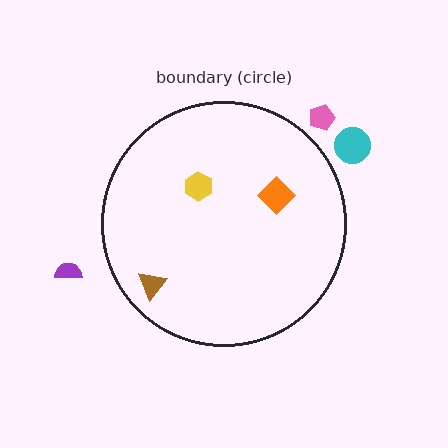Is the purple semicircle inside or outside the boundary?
Outside.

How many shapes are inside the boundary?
3 inside, 3 outside.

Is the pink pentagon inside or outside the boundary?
Outside.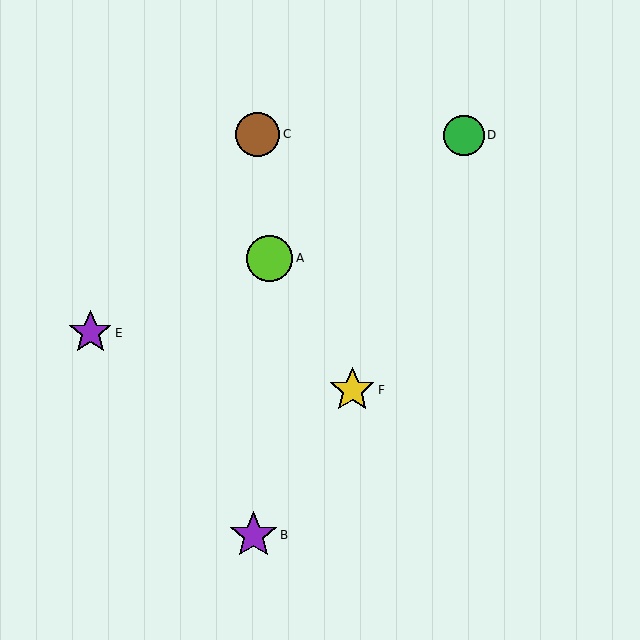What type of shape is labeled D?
Shape D is a green circle.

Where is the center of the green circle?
The center of the green circle is at (464, 135).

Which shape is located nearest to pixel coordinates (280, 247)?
The lime circle (labeled A) at (270, 258) is nearest to that location.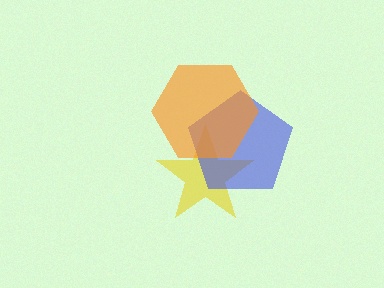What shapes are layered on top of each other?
The layered shapes are: a yellow star, a blue pentagon, an orange hexagon.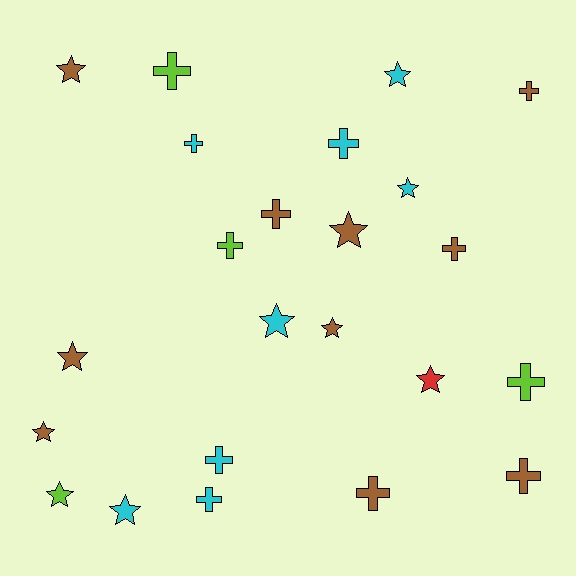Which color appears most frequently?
Brown, with 10 objects.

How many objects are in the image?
There are 23 objects.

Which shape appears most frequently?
Cross, with 12 objects.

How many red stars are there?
There is 1 red star.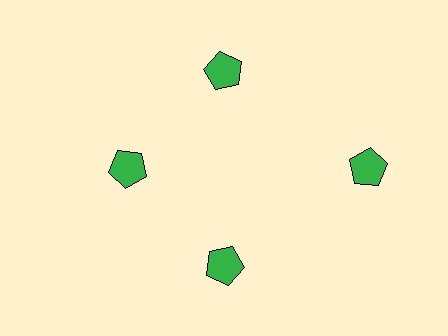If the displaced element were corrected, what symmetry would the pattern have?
It would have 4-fold rotational symmetry — the pattern would map onto itself every 90 degrees.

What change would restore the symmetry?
The symmetry would be restored by moving it inward, back onto the ring so that all 4 pentagons sit at equal angles and equal distance from the center.